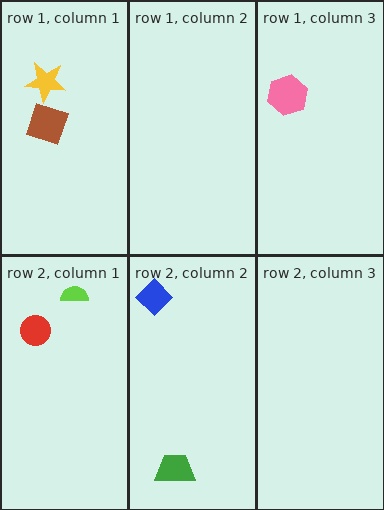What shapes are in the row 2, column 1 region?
The lime semicircle, the red circle.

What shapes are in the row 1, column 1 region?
The brown square, the yellow star.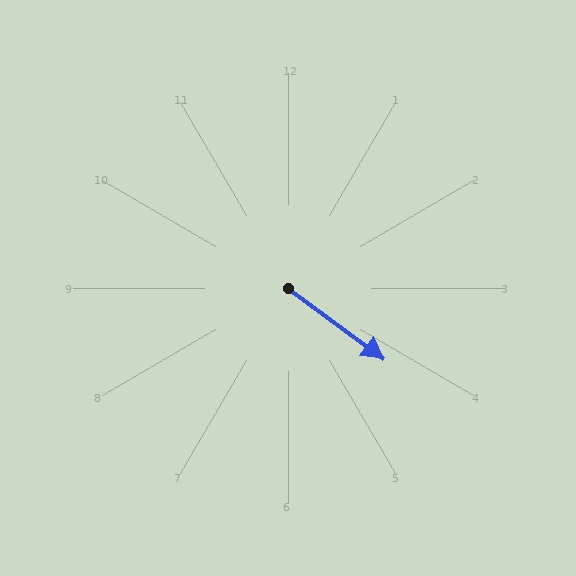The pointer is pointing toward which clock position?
Roughly 4 o'clock.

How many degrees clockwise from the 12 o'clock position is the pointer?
Approximately 126 degrees.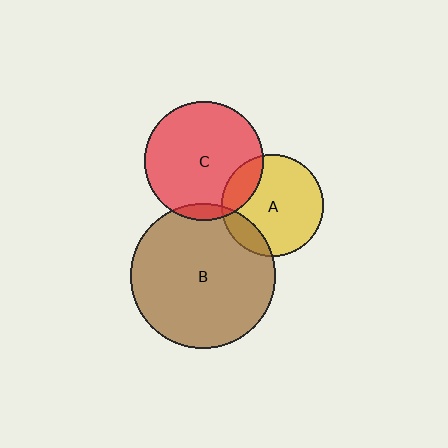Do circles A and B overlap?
Yes.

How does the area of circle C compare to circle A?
Approximately 1.4 times.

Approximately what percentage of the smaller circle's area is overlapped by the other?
Approximately 15%.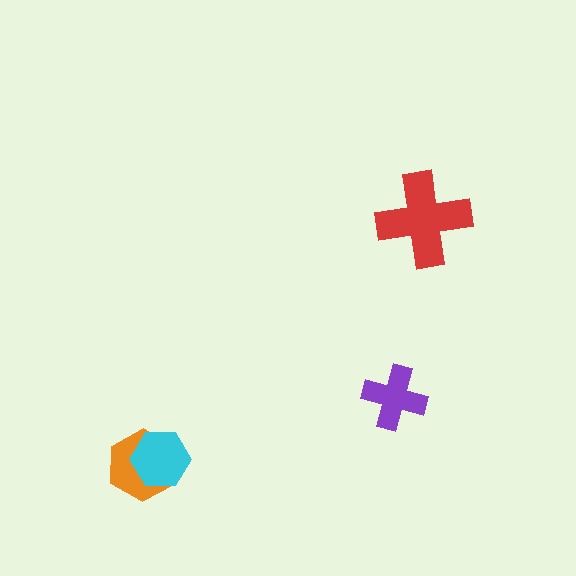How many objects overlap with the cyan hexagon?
1 object overlaps with the cyan hexagon.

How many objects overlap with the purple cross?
0 objects overlap with the purple cross.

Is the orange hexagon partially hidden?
Yes, it is partially covered by another shape.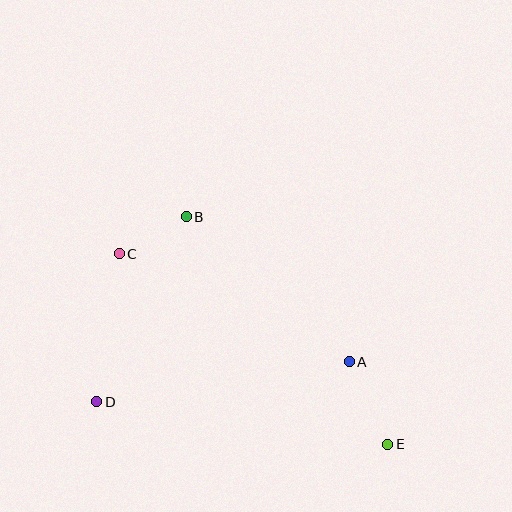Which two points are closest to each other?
Points B and C are closest to each other.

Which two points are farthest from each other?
Points C and E are farthest from each other.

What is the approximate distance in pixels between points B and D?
The distance between B and D is approximately 206 pixels.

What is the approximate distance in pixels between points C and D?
The distance between C and D is approximately 150 pixels.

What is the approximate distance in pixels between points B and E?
The distance between B and E is approximately 304 pixels.